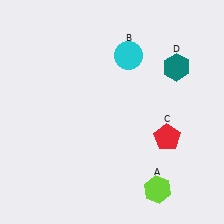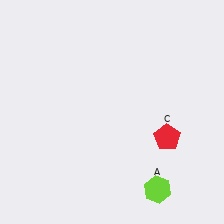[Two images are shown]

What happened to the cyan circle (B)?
The cyan circle (B) was removed in Image 2. It was in the top-right area of Image 1.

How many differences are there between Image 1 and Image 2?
There are 2 differences between the two images.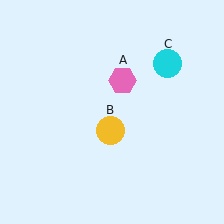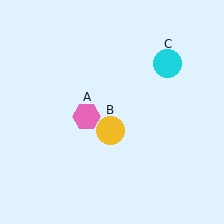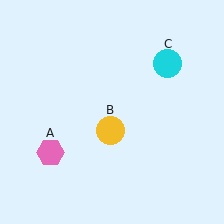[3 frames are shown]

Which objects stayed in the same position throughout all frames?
Yellow circle (object B) and cyan circle (object C) remained stationary.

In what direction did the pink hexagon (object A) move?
The pink hexagon (object A) moved down and to the left.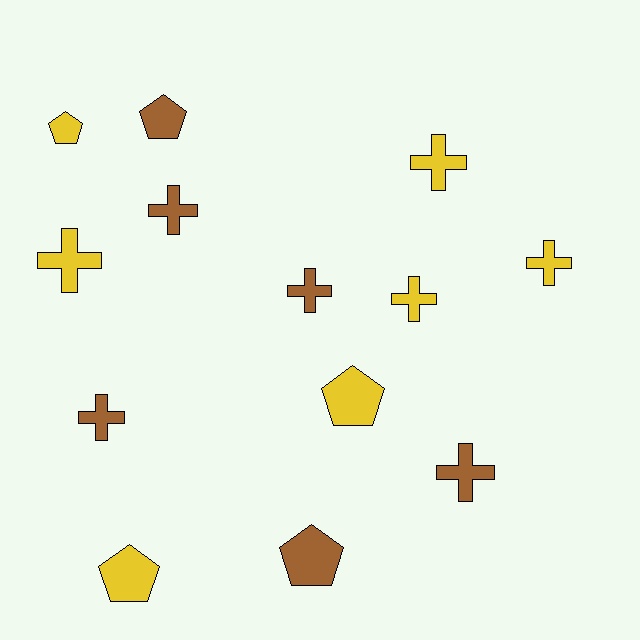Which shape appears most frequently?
Cross, with 8 objects.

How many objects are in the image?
There are 13 objects.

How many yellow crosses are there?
There are 4 yellow crosses.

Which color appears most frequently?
Yellow, with 7 objects.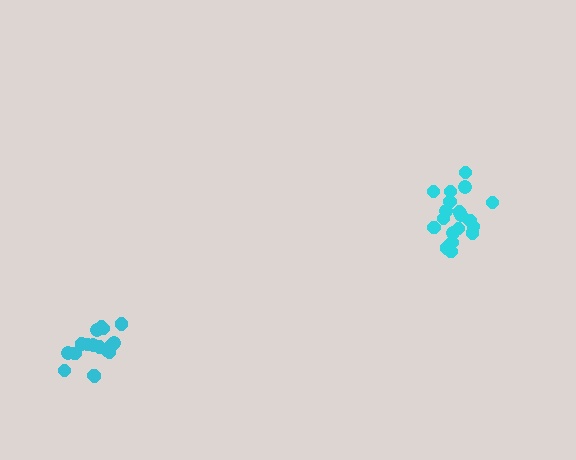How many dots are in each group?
Group 1: 19 dots, Group 2: 18 dots (37 total).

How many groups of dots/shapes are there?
There are 2 groups.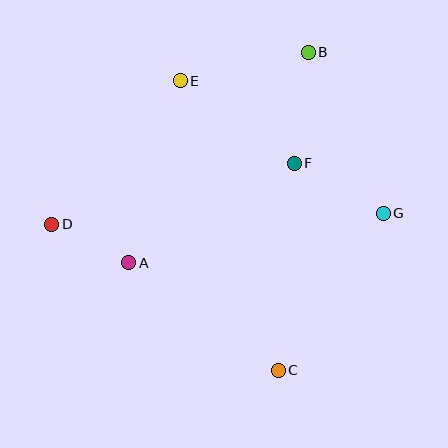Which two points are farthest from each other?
Points D and G are farthest from each other.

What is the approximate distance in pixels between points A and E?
The distance between A and E is approximately 189 pixels.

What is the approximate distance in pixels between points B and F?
The distance between B and F is approximately 112 pixels.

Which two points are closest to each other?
Points A and D are closest to each other.